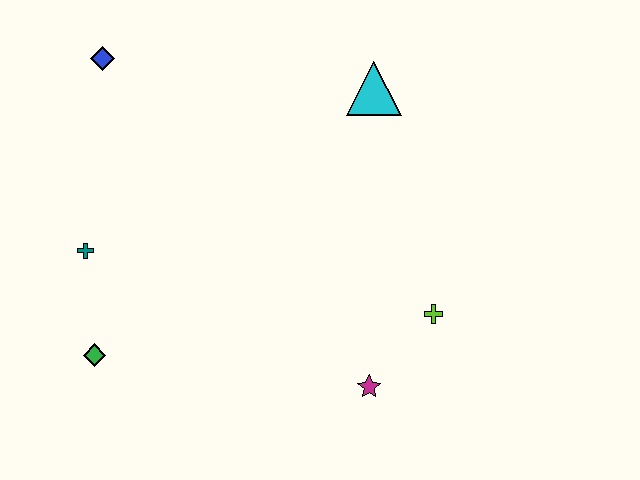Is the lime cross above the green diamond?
Yes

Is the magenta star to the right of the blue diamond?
Yes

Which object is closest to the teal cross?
The green diamond is closest to the teal cross.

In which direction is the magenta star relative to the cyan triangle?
The magenta star is below the cyan triangle.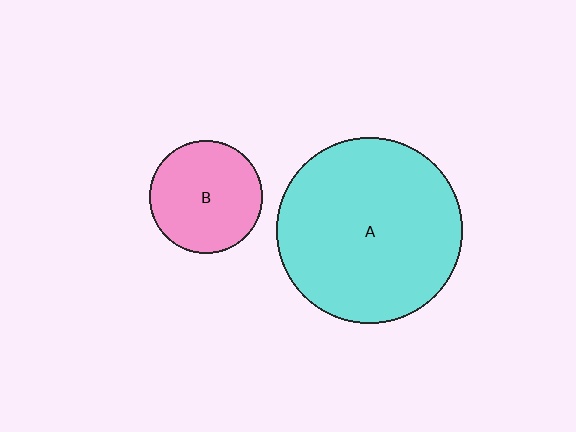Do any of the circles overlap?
No, none of the circles overlap.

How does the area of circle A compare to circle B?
Approximately 2.7 times.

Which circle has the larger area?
Circle A (cyan).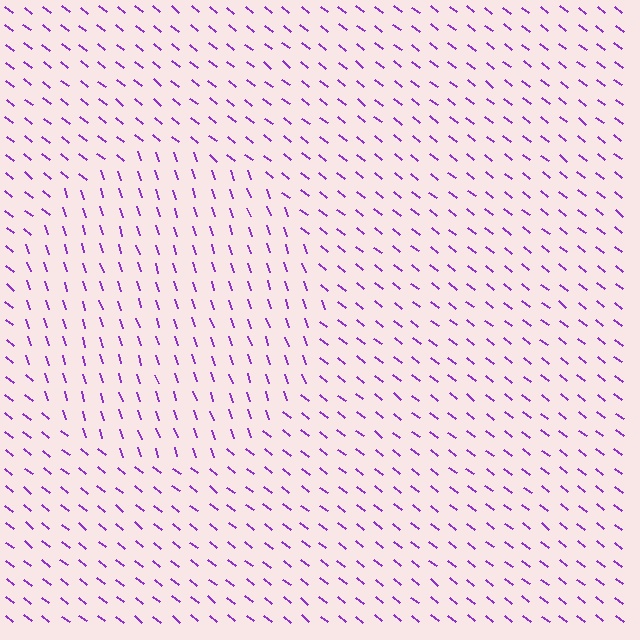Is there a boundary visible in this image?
Yes, there is a texture boundary formed by a change in line orientation.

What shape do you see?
I see a circle.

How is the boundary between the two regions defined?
The boundary is defined purely by a change in line orientation (approximately 34 degrees difference). All lines are the same color and thickness.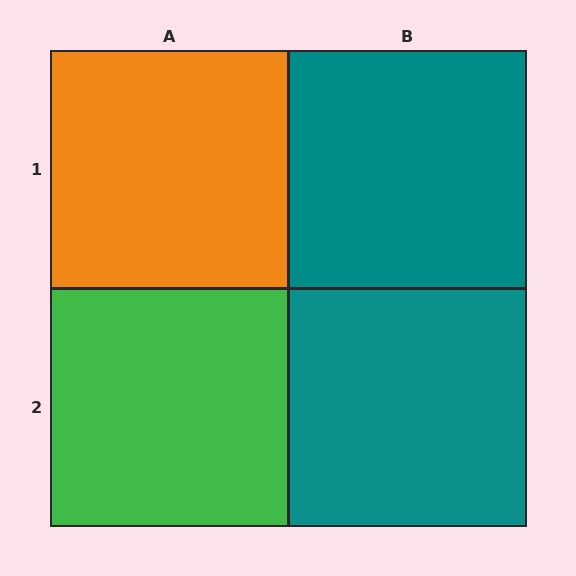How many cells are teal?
2 cells are teal.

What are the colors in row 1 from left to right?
Orange, teal.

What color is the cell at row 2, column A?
Green.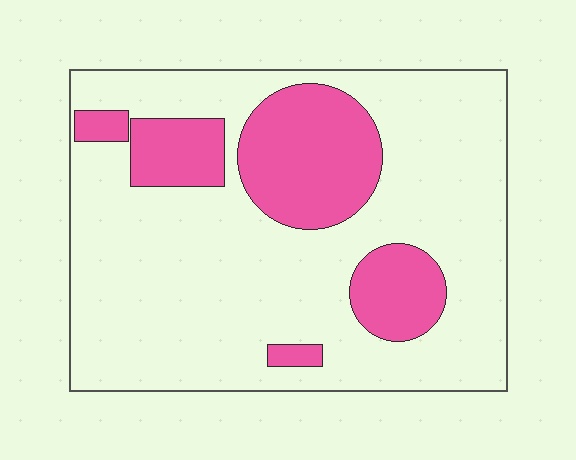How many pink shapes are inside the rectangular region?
5.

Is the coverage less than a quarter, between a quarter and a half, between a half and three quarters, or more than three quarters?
Less than a quarter.